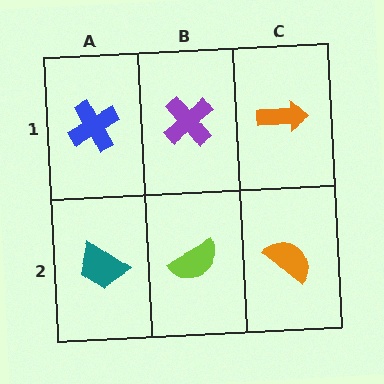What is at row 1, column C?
An orange arrow.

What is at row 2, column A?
A teal trapezoid.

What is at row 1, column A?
A blue cross.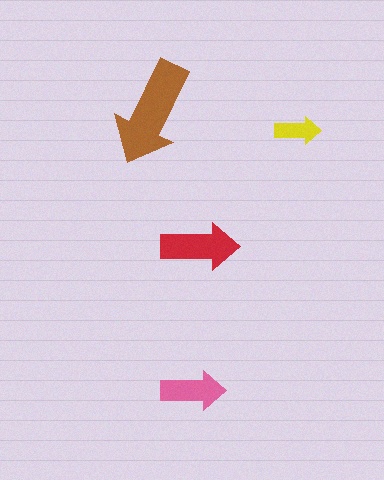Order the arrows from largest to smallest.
the brown one, the red one, the pink one, the yellow one.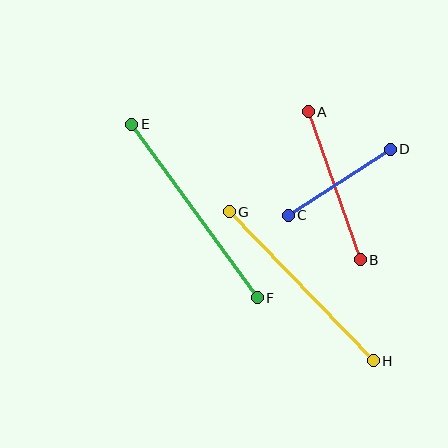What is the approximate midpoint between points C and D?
The midpoint is at approximately (339, 182) pixels.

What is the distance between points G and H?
The distance is approximately 207 pixels.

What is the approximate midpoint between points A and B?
The midpoint is at approximately (334, 186) pixels.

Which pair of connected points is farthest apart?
Points E and F are farthest apart.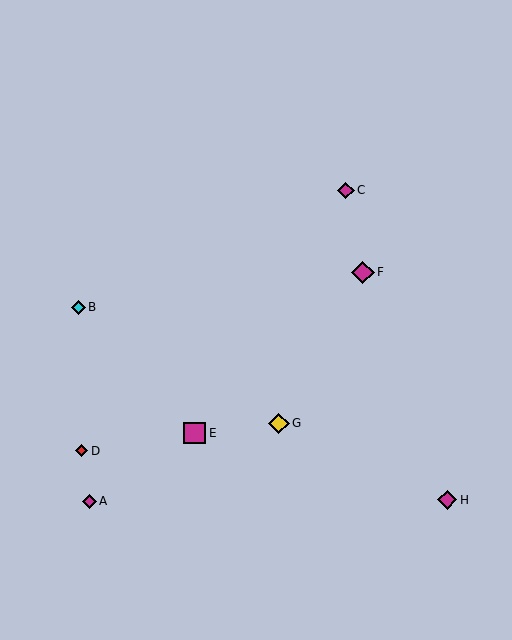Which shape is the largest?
The magenta diamond (labeled F) is the largest.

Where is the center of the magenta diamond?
The center of the magenta diamond is at (346, 190).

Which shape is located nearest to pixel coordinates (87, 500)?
The magenta diamond (labeled A) at (89, 501) is nearest to that location.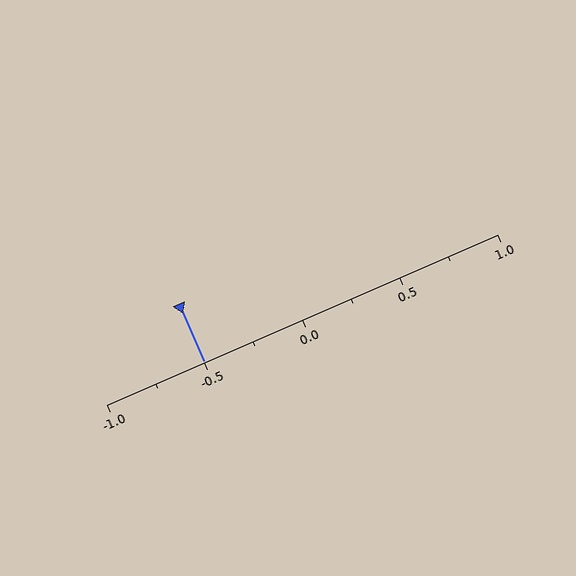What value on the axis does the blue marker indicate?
The marker indicates approximately -0.5.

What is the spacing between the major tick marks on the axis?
The major ticks are spaced 0.5 apart.